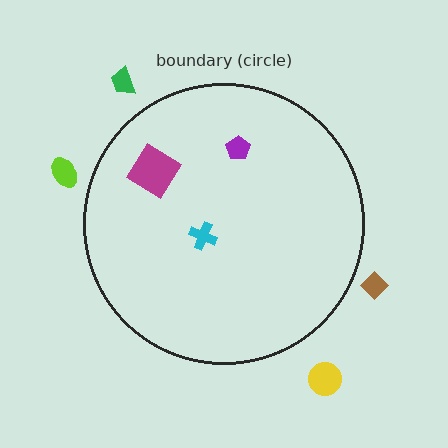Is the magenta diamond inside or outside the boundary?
Inside.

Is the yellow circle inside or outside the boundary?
Outside.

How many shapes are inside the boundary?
3 inside, 4 outside.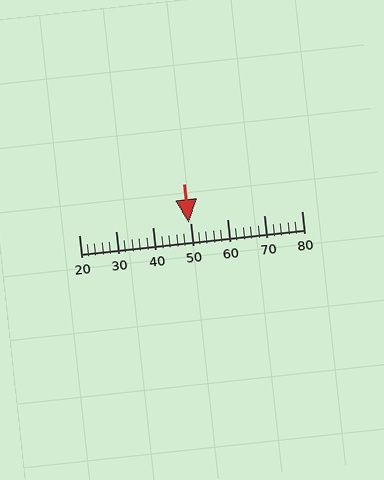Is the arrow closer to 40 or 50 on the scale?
The arrow is closer to 50.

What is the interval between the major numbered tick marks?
The major tick marks are spaced 10 units apart.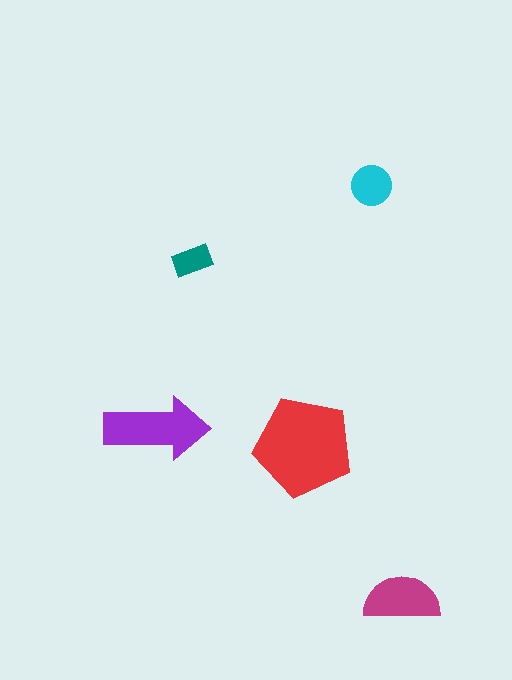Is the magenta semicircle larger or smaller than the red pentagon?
Smaller.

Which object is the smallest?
The teal rectangle.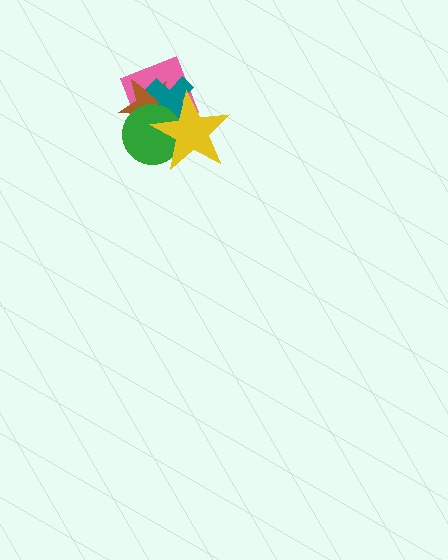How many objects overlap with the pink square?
4 objects overlap with the pink square.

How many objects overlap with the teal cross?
4 objects overlap with the teal cross.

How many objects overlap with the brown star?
4 objects overlap with the brown star.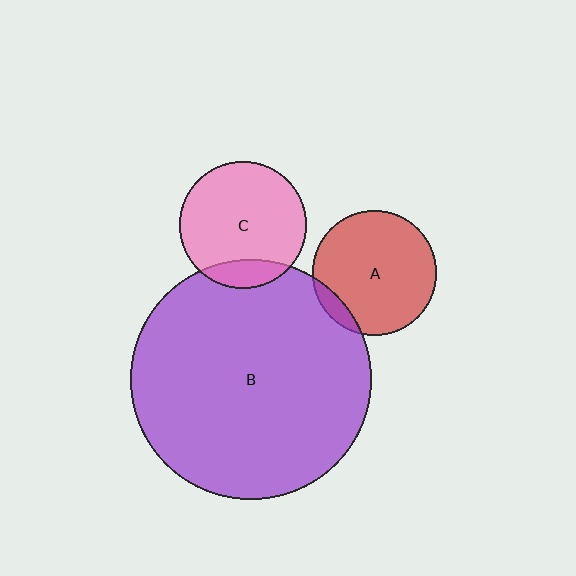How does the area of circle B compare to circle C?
Approximately 3.6 times.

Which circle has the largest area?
Circle B (purple).